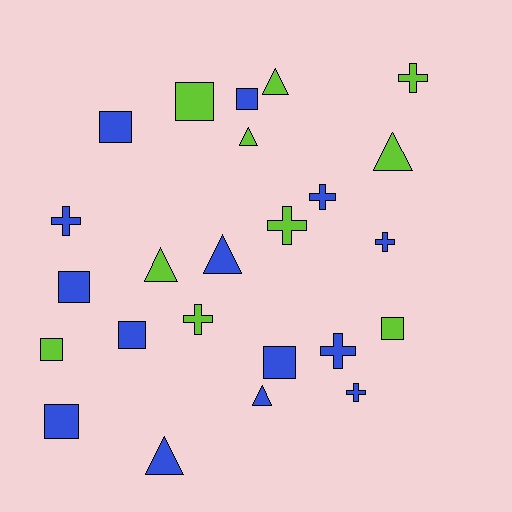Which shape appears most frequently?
Square, with 9 objects.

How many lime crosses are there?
There are 3 lime crosses.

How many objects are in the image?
There are 24 objects.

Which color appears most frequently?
Blue, with 14 objects.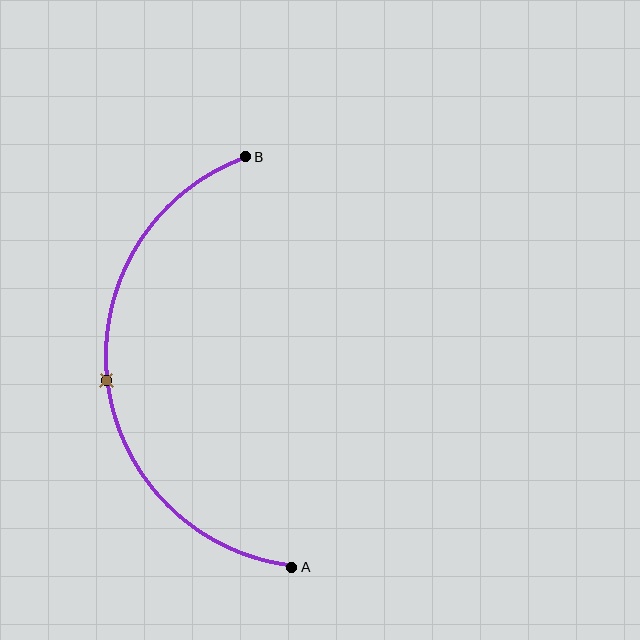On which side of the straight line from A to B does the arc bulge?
The arc bulges to the left of the straight line connecting A and B.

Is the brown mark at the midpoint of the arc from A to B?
Yes. The brown mark lies on the arc at equal arc-length from both A and B — it is the arc midpoint.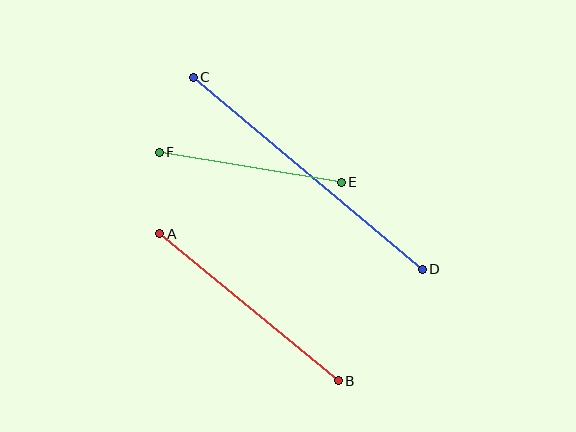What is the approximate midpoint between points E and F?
The midpoint is at approximately (250, 167) pixels.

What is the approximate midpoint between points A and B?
The midpoint is at approximately (249, 307) pixels.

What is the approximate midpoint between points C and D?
The midpoint is at approximately (308, 173) pixels.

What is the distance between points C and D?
The distance is approximately 299 pixels.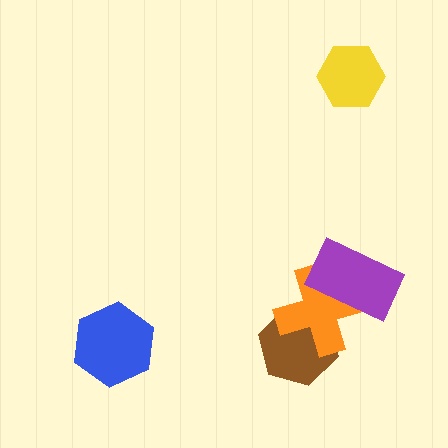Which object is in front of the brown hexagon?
The orange cross is in front of the brown hexagon.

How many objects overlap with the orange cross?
2 objects overlap with the orange cross.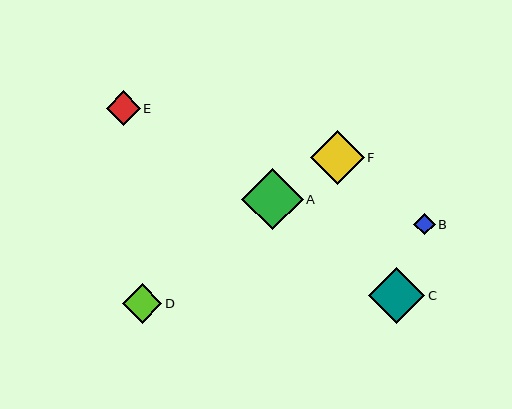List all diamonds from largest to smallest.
From largest to smallest: A, C, F, D, E, B.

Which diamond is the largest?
Diamond A is the largest with a size of approximately 61 pixels.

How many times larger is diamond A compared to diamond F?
Diamond A is approximately 1.1 times the size of diamond F.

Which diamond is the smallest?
Diamond B is the smallest with a size of approximately 21 pixels.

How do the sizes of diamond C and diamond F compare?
Diamond C and diamond F are approximately the same size.